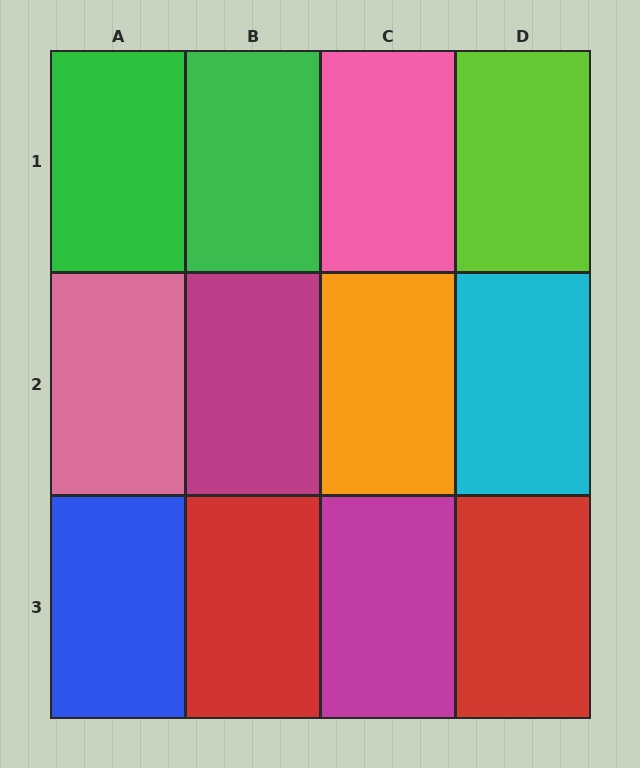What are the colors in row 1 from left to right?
Green, green, pink, lime.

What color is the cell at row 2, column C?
Orange.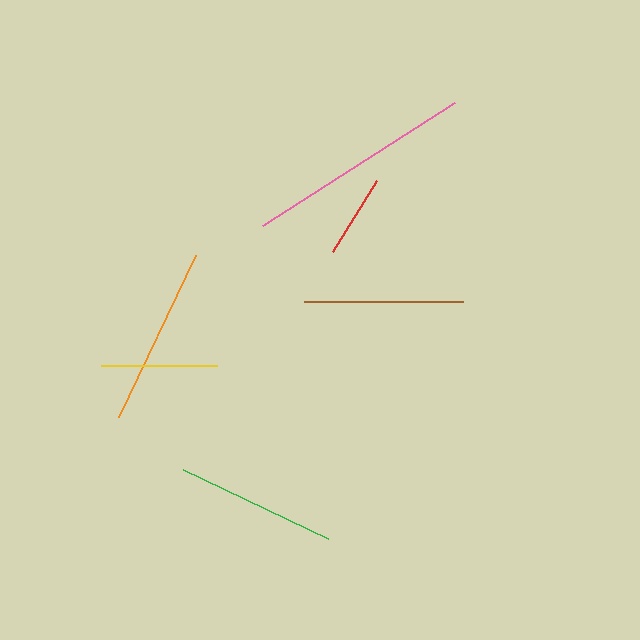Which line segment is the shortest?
The red line is the shortest at approximately 83 pixels.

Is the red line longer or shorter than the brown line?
The brown line is longer than the red line.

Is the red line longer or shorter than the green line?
The green line is longer than the red line.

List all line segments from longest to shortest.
From longest to shortest: pink, orange, green, brown, yellow, red.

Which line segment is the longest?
The pink line is the longest at approximately 228 pixels.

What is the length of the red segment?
The red segment is approximately 83 pixels long.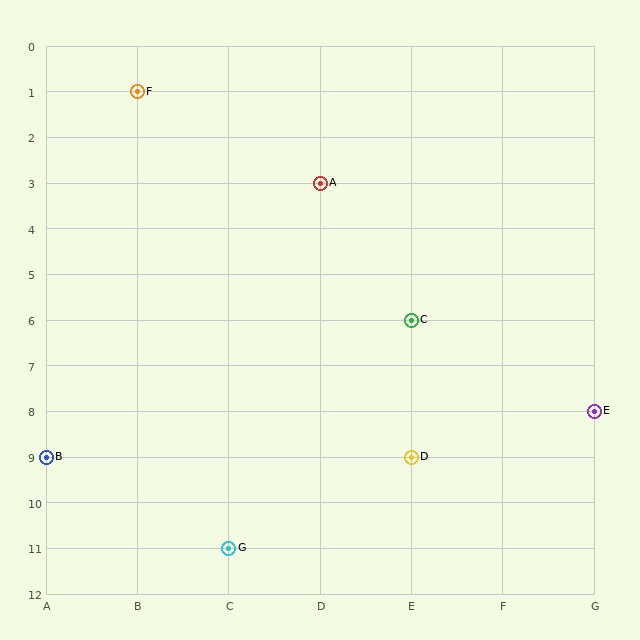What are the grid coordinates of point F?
Point F is at grid coordinates (B, 1).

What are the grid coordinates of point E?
Point E is at grid coordinates (G, 8).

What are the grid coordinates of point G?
Point G is at grid coordinates (C, 11).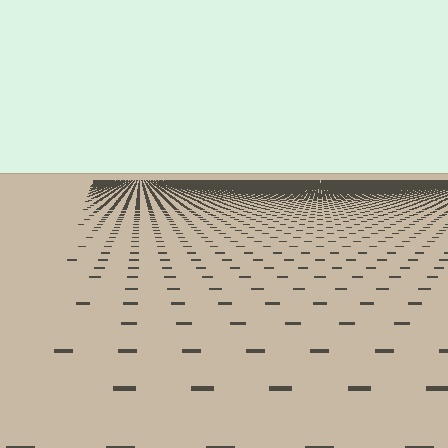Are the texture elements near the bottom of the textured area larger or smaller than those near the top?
Larger. Near the bottom, elements are closer to the viewer and appear at a bigger on-screen size.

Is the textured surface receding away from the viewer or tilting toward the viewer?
The surface is receding away from the viewer. Texture elements get smaller and denser toward the top.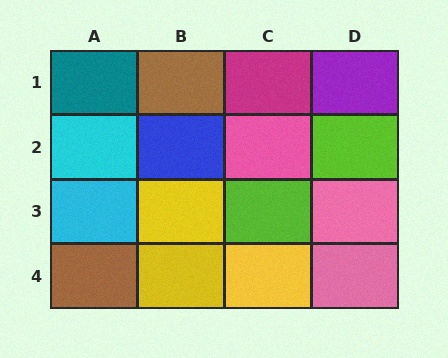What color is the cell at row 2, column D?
Lime.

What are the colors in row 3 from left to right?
Cyan, yellow, lime, pink.